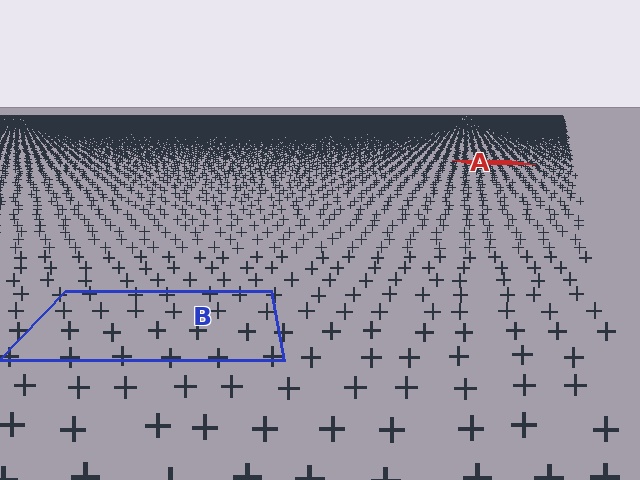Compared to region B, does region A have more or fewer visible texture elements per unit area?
Region A has more texture elements per unit area — they are packed more densely because it is farther away.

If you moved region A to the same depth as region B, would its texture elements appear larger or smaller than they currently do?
They would appear larger. At a closer depth, the same texture elements are projected at a bigger on-screen size.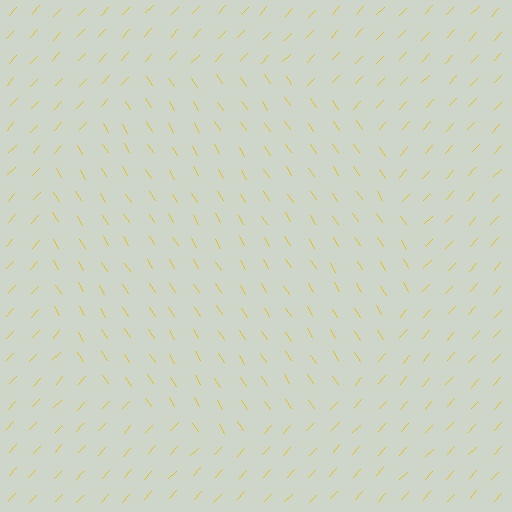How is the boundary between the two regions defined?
The boundary is defined purely by a change in line orientation (approximately 75 degrees difference). All lines are the same color and thickness.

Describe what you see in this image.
The image is filled with small yellow line segments. A circle region in the image has lines oriented differently from the surrounding lines, creating a visible texture boundary.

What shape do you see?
I see a circle.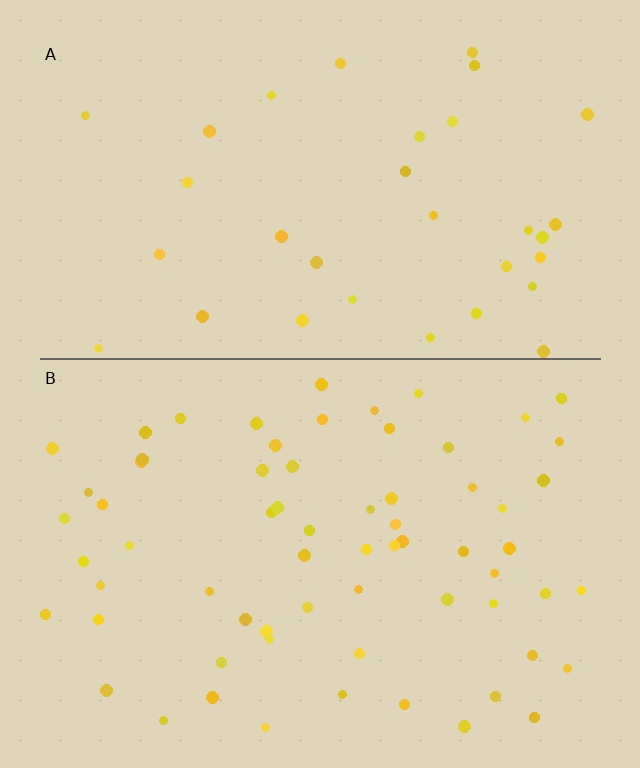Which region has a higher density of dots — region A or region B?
B (the bottom).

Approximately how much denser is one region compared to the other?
Approximately 2.0× — region B over region A.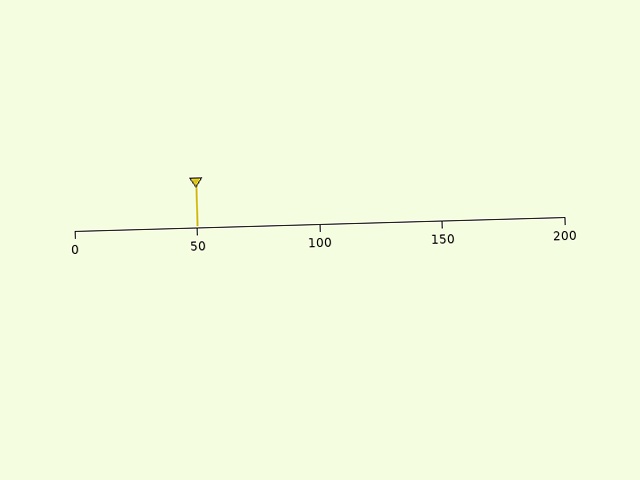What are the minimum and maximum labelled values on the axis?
The axis runs from 0 to 200.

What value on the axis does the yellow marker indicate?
The marker indicates approximately 50.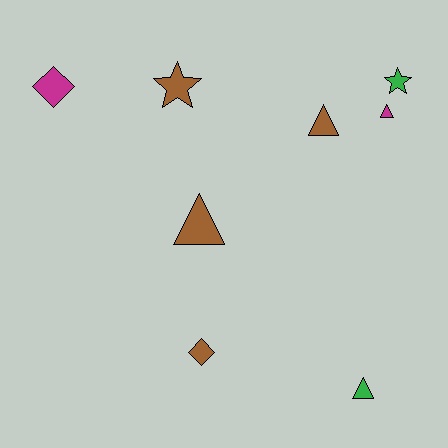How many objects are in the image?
There are 8 objects.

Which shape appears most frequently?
Triangle, with 4 objects.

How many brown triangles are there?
There are 2 brown triangles.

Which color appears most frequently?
Brown, with 4 objects.